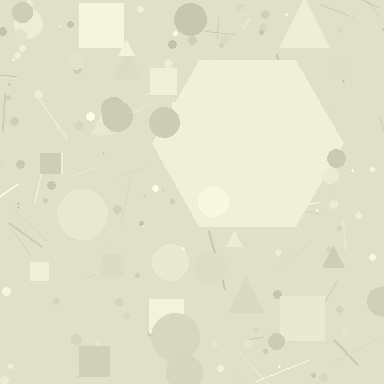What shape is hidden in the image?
A hexagon is hidden in the image.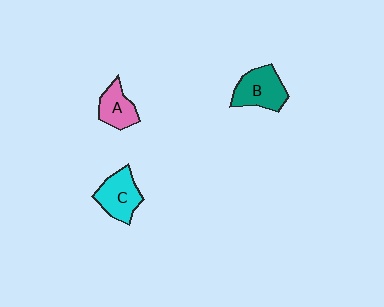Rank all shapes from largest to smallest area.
From largest to smallest: B (teal), C (cyan), A (pink).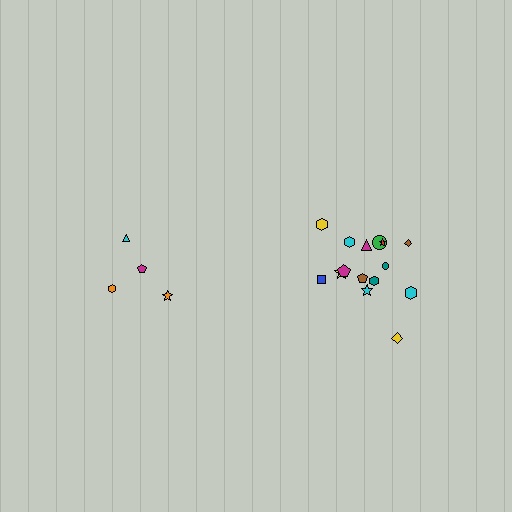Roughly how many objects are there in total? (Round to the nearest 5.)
Roughly 20 objects in total.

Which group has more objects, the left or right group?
The right group.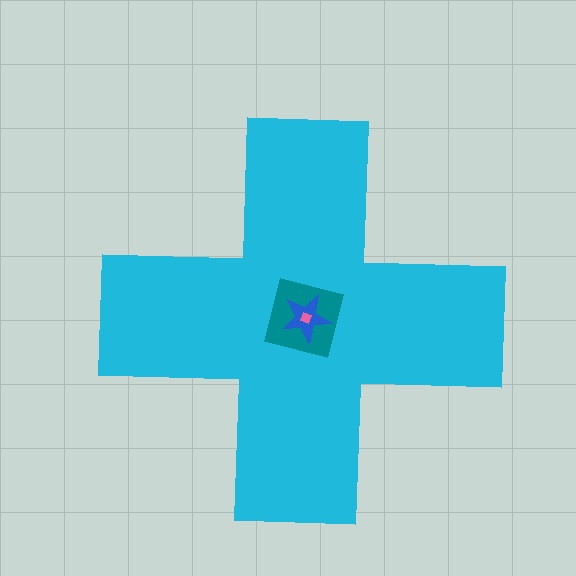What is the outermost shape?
The cyan cross.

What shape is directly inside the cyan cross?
The teal square.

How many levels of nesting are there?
4.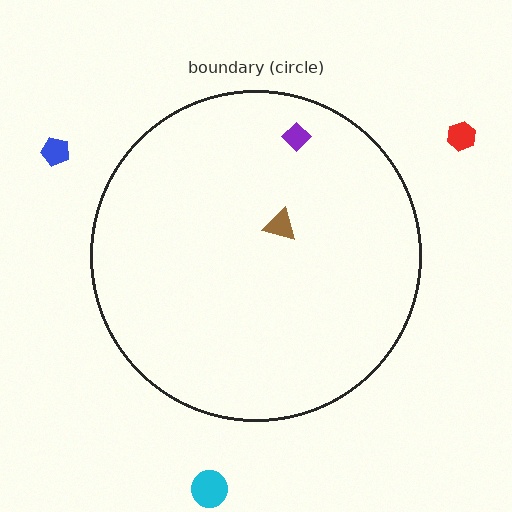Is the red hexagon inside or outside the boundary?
Outside.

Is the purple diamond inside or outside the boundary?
Inside.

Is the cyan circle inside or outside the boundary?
Outside.